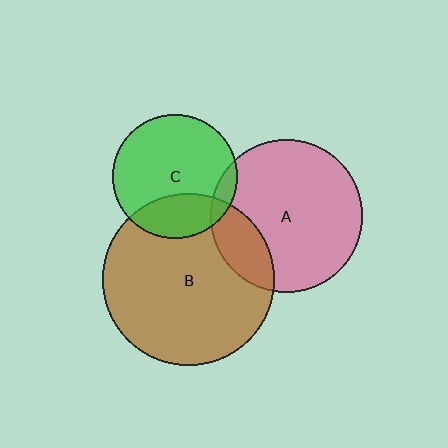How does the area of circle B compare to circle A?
Approximately 1.3 times.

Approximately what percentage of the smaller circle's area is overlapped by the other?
Approximately 25%.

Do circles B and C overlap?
Yes.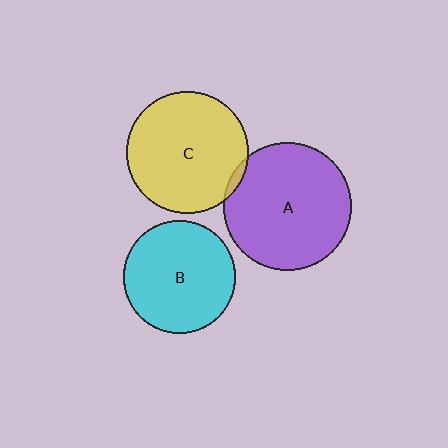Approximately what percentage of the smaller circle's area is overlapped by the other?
Approximately 5%.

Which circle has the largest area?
Circle A (purple).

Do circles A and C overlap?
Yes.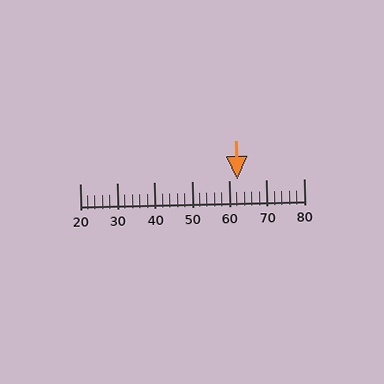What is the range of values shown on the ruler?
The ruler shows values from 20 to 80.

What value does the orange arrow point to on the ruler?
The orange arrow points to approximately 62.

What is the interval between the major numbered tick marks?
The major tick marks are spaced 10 units apart.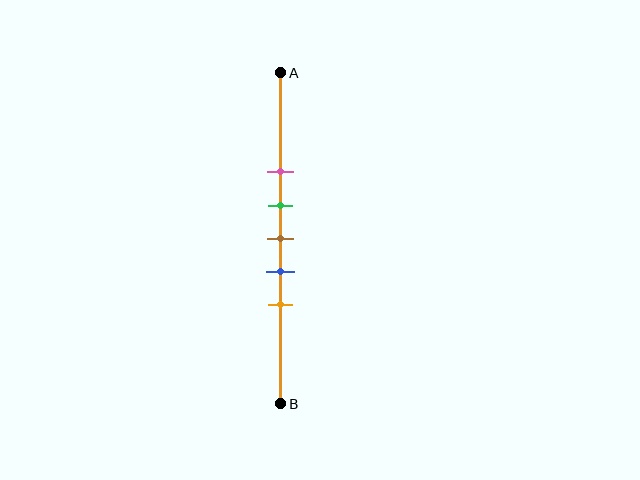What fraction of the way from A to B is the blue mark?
The blue mark is approximately 60% (0.6) of the way from A to B.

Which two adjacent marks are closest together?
The green and brown marks are the closest adjacent pair.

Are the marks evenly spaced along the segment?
Yes, the marks are approximately evenly spaced.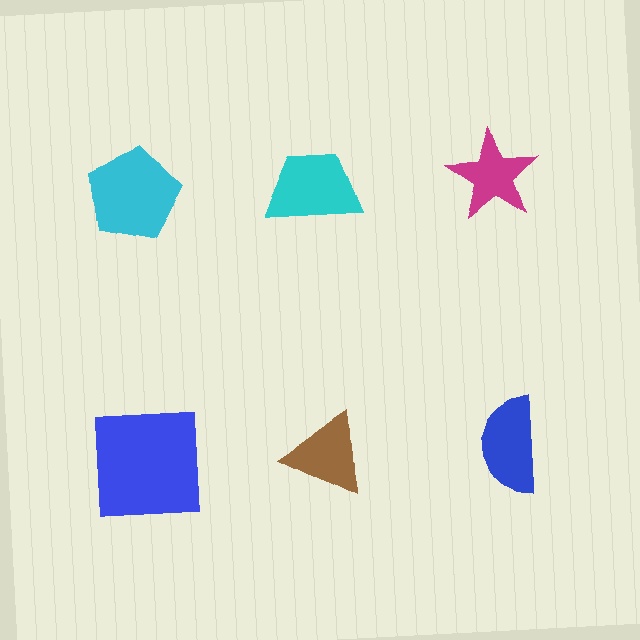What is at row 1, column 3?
A magenta star.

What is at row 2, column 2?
A brown triangle.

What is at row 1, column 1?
A cyan pentagon.